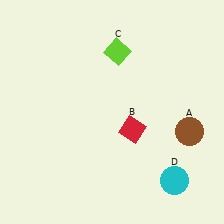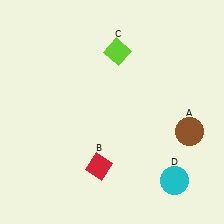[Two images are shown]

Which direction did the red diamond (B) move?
The red diamond (B) moved down.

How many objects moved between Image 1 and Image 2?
1 object moved between the two images.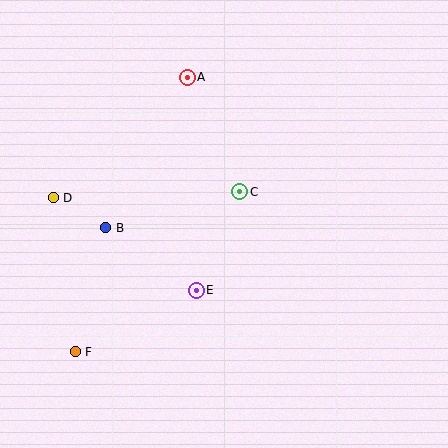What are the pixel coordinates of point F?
Point F is at (75, 352).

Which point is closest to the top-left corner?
Point A is closest to the top-left corner.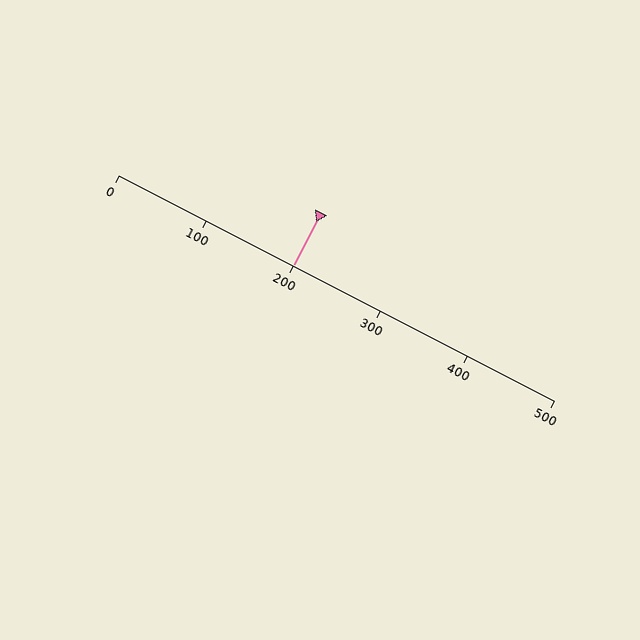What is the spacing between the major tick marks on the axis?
The major ticks are spaced 100 apart.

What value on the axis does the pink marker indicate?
The marker indicates approximately 200.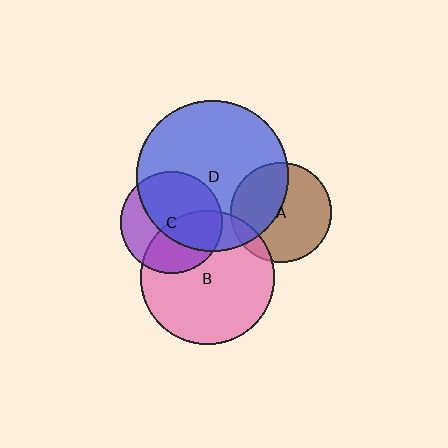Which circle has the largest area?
Circle D (blue).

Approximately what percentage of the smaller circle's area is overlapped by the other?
Approximately 20%.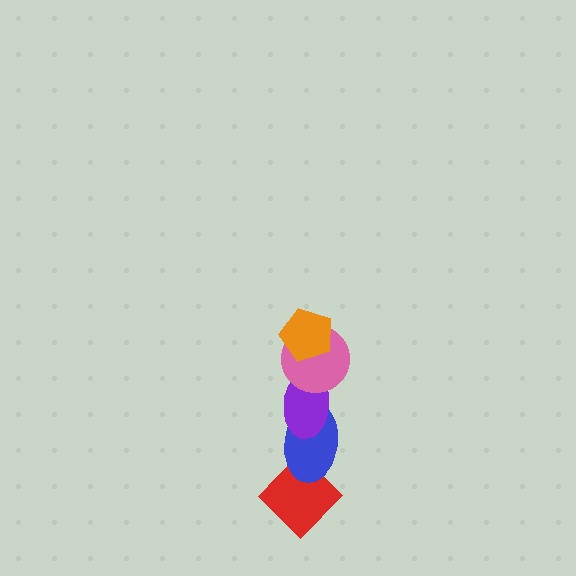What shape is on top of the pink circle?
The orange pentagon is on top of the pink circle.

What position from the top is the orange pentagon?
The orange pentagon is 1st from the top.